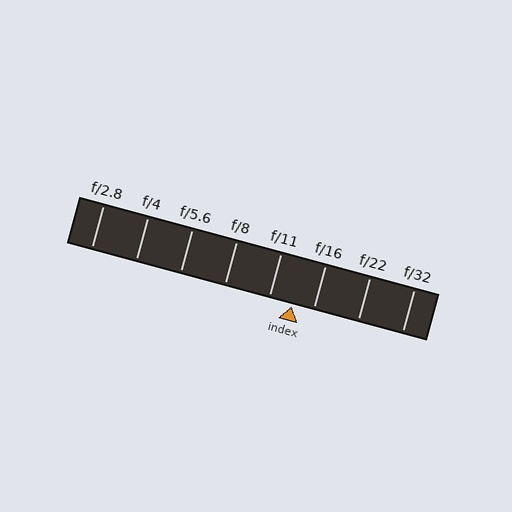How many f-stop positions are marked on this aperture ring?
There are 8 f-stop positions marked.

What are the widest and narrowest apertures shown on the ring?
The widest aperture shown is f/2.8 and the narrowest is f/32.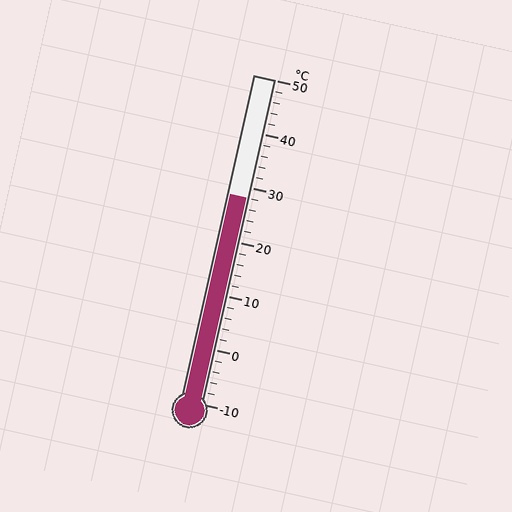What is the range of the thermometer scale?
The thermometer scale ranges from -10°C to 50°C.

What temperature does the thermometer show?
The thermometer shows approximately 28°C.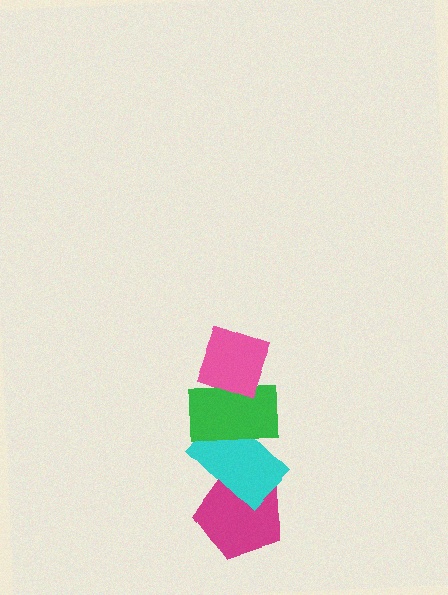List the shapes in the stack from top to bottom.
From top to bottom: the pink diamond, the green rectangle, the cyan rectangle, the magenta pentagon.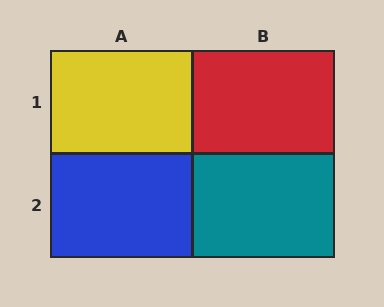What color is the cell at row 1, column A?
Yellow.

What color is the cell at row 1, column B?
Red.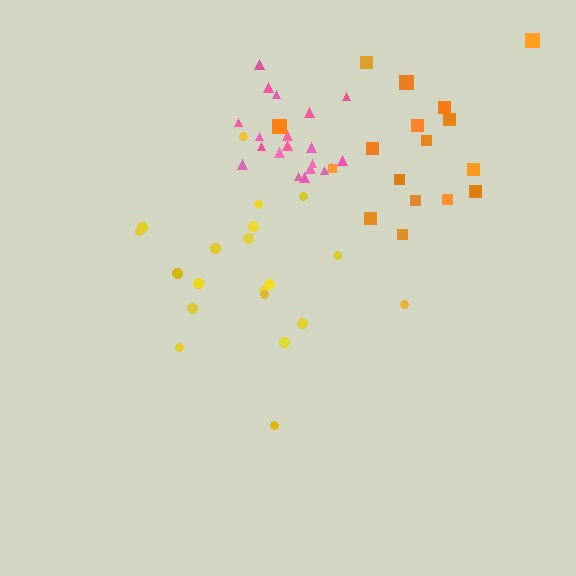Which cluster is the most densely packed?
Pink.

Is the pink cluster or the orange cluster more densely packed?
Pink.